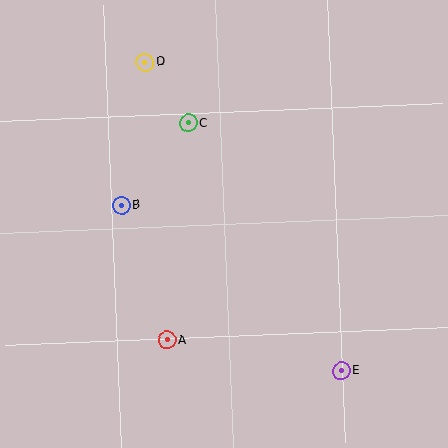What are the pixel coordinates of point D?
Point D is at (145, 62).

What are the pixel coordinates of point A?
Point A is at (167, 340).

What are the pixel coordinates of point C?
Point C is at (188, 123).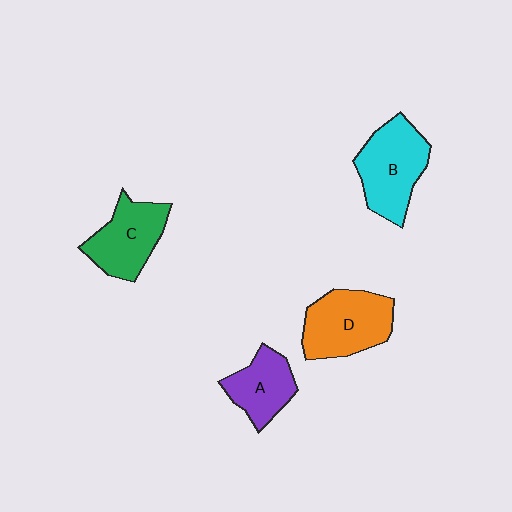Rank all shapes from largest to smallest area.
From largest to smallest: B (cyan), D (orange), C (green), A (purple).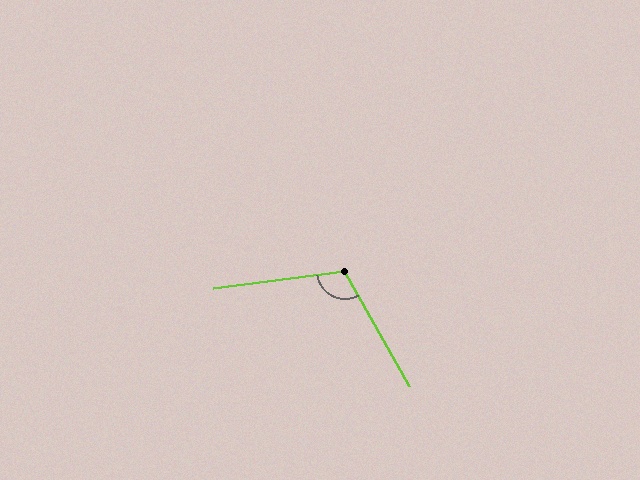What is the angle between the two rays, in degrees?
Approximately 112 degrees.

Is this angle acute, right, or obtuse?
It is obtuse.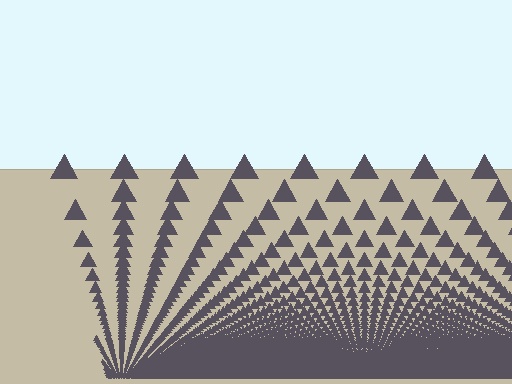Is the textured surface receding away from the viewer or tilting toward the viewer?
The surface appears to tilt toward the viewer. Texture elements get larger and sparser toward the top.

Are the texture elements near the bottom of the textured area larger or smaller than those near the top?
Smaller. The gradient is inverted — elements near the bottom are smaller and denser.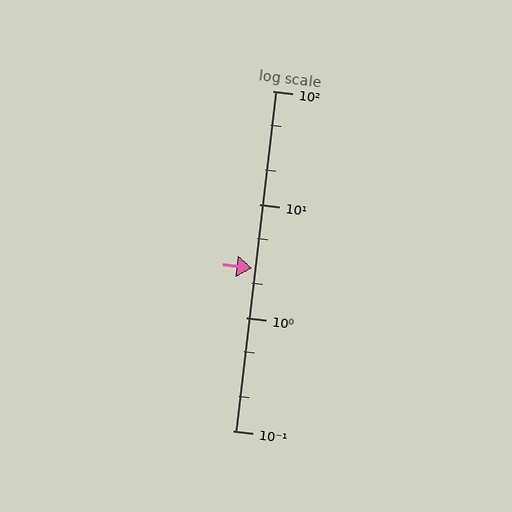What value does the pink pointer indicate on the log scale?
The pointer indicates approximately 2.7.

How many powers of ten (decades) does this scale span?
The scale spans 3 decades, from 0.1 to 100.